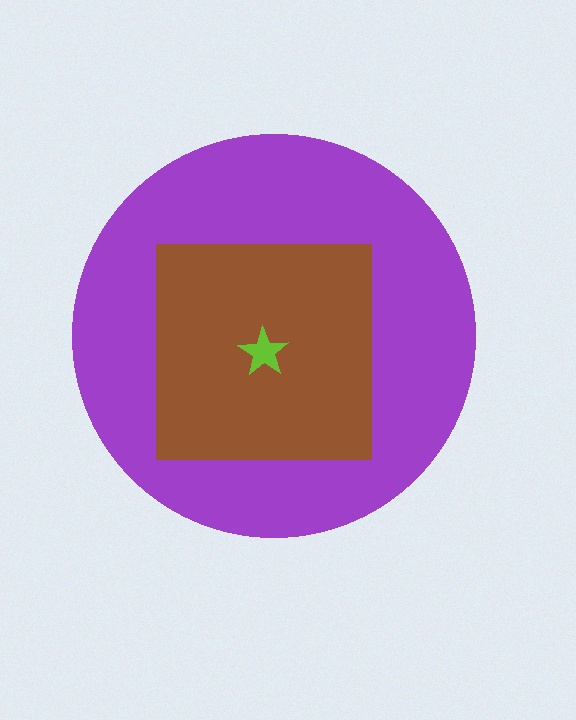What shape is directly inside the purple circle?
The brown square.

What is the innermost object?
The lime star.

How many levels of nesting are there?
3.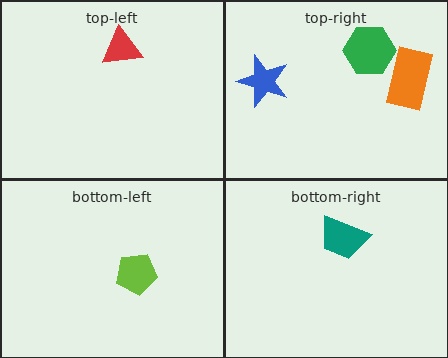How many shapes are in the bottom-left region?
1.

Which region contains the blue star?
The top-right region.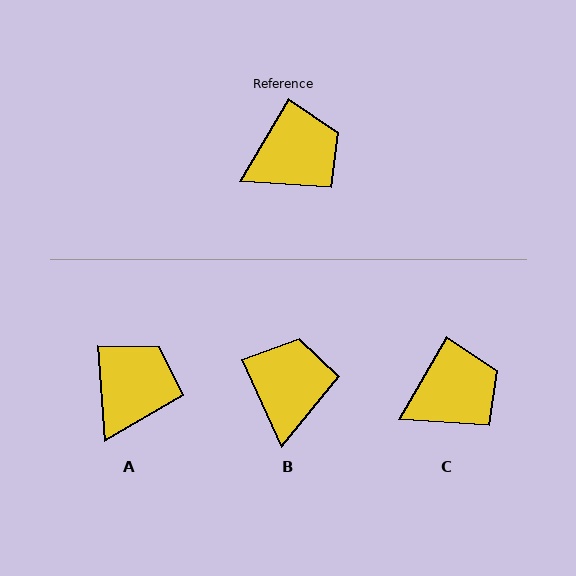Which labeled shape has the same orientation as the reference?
C.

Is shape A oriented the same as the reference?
No, it is off by about 34 degrees.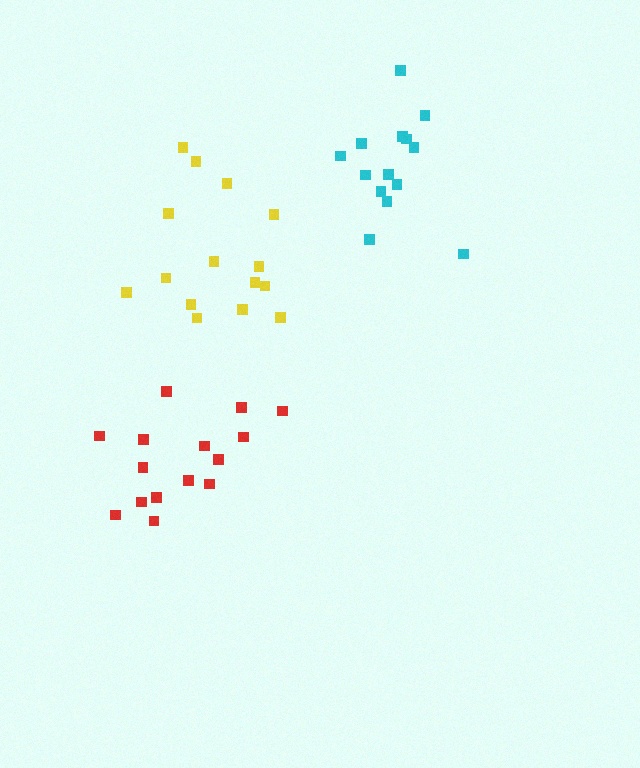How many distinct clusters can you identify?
There are 3 distinct clusters.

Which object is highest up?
The cyan cluster is topmost.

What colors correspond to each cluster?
The clusters are colored: red, cyan, yellow.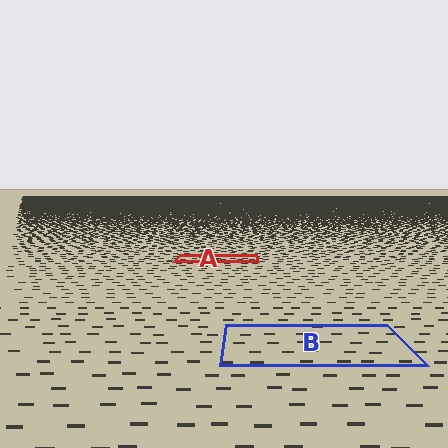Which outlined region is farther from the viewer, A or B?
Region A is farther from the viewer — the texture elements inside it appear smaller and more densely packed.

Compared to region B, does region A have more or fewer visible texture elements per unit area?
Region A has more texture elements per unit area — they are packed more densely because it is farther away.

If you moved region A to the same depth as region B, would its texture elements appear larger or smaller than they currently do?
They would appear larger. At a closer depth, the same texture elements are projected at a bigger on-screen size.